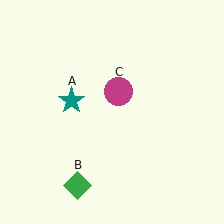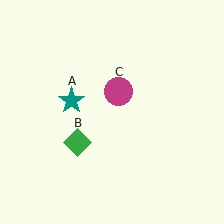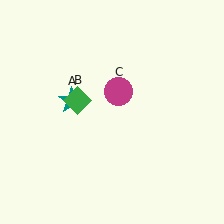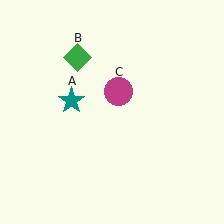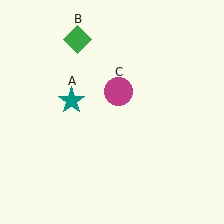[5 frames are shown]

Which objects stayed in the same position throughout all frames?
Teal star (object A) and magenta circle (object C) remained stationary.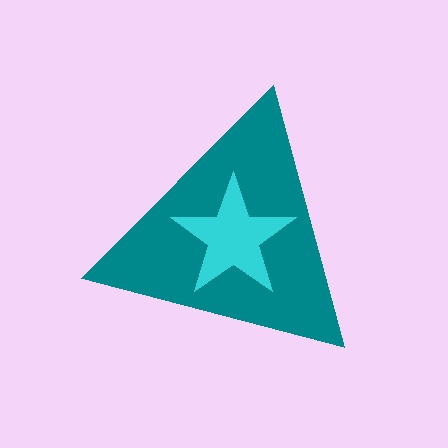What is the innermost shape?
The cyan star.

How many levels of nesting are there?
2.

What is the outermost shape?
The teal triangle.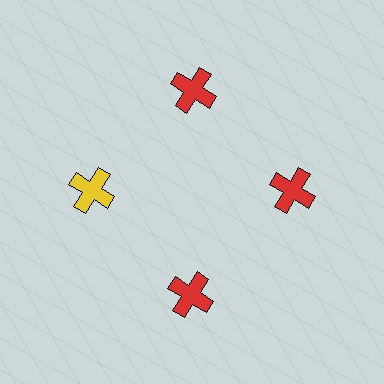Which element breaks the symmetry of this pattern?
The yellow cross at roughly the 9 o'clock position breaks the symmetry. All other shapes are red crosses.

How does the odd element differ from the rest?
It has a different color: yellow instead of red.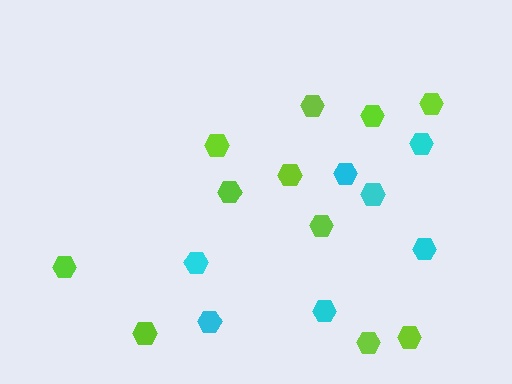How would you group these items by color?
There are 2 groups: one group of cyan hexagons (7) and one group of lime hexagons (11).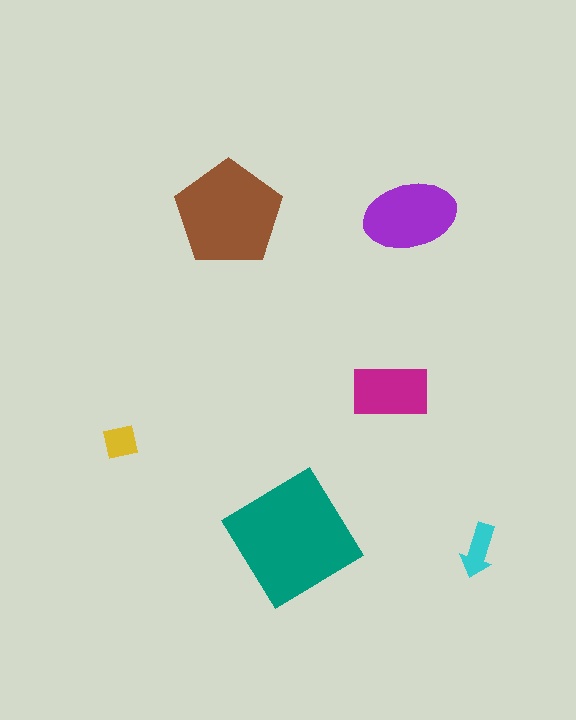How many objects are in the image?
There are 6 objects in the image.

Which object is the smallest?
The yellow square.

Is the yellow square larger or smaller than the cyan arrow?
Smaller.